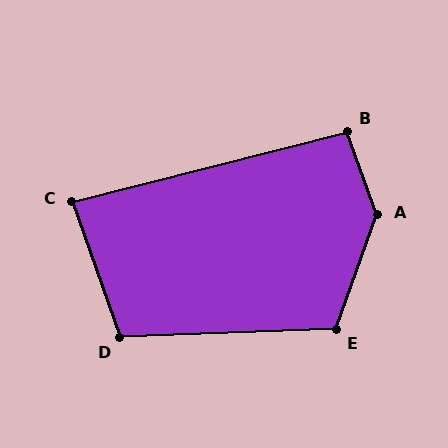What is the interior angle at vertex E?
Approximately 112 degrees (obtuse).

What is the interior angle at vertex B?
Approximately 96 degrees (obtuse).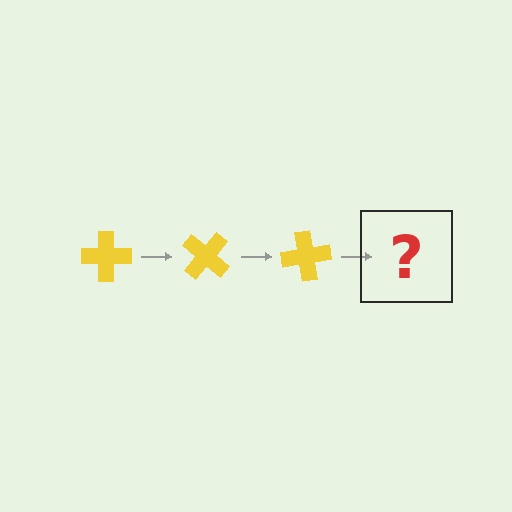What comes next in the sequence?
The next element should be a yellow cross rotated 120 degrees.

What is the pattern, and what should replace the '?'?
The pattern is that the cross rotates 40 degrees each step. The '?' should be a yellow cross rotated 120 degrees.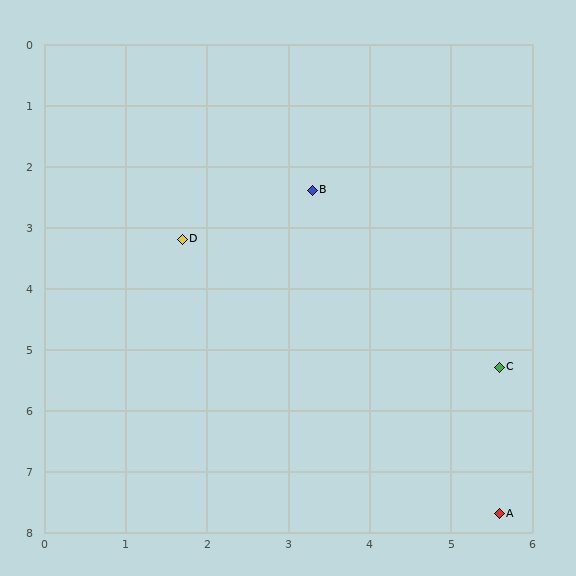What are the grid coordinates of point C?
Point C is at approximately (5.6, 5.3).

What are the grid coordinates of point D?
Point D is at approximately (1.7, 3.2).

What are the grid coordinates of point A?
Point A is at approximately (5.6, 7.7).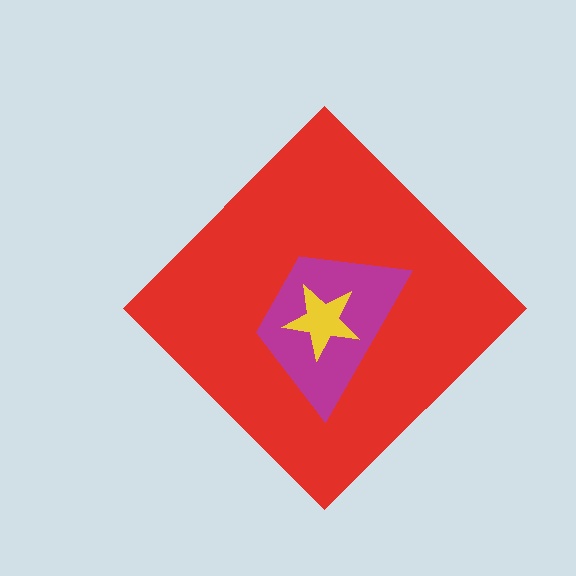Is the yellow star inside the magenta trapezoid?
Yes.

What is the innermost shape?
The yellow star.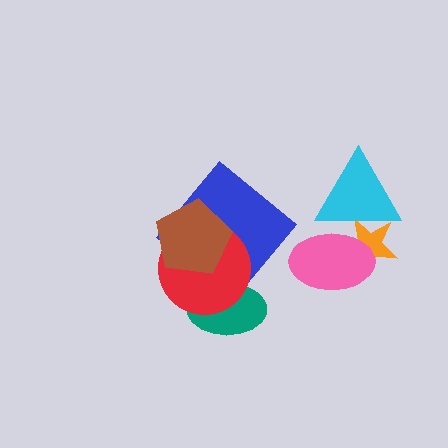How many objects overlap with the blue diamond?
3 objects overlap with the blue diamond.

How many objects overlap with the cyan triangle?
2 objects overlap with the cyan triangle.